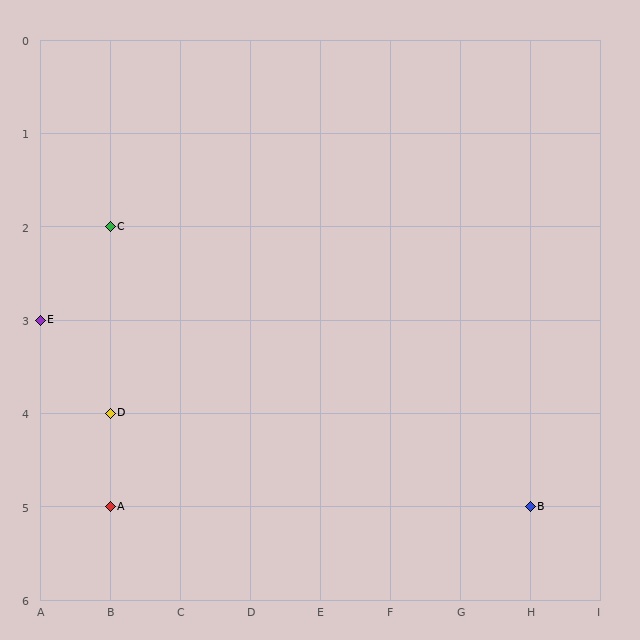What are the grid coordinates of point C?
Point C is at grid coordinates (B, 2).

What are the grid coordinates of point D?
Point D is at grid coordinates (B, 4).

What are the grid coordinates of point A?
Point A is at grid coordinates (B, 5).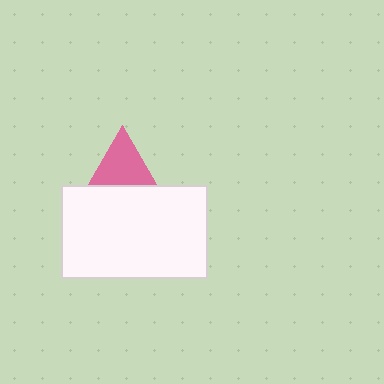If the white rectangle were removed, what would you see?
You would see the complete pink triangle.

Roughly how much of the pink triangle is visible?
About half of it is visible (roughly 49%).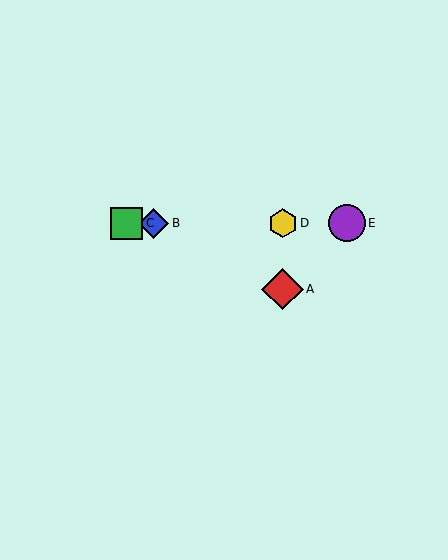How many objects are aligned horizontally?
4 objects (B, C, D, E) are aligned horizontally.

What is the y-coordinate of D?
Object D is at y≈223.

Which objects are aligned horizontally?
Objects B, C, D, E are aligned horizontally.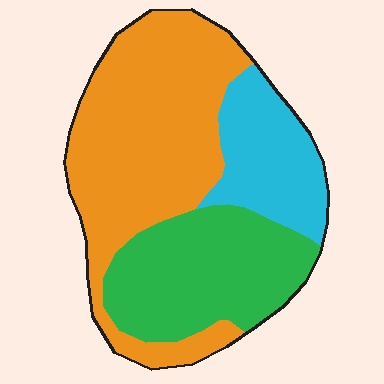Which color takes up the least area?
Cyan, at roughly 20%.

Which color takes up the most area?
Orange, at roughly 50%.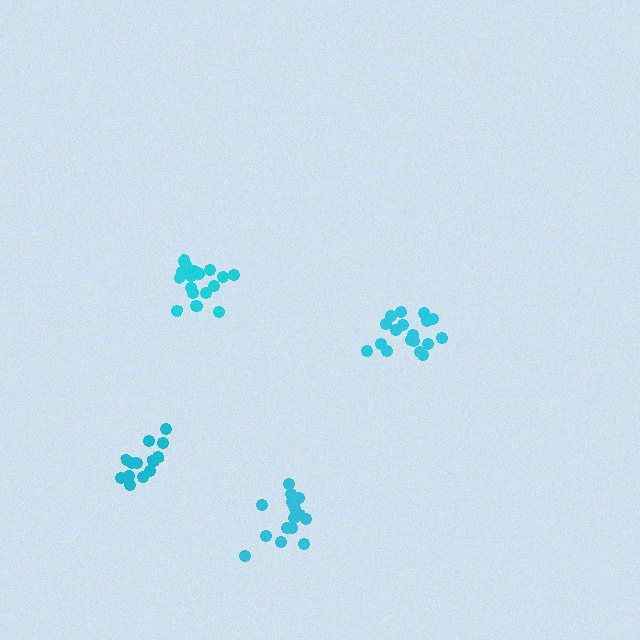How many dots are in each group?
Group 1: 16 dots, Group 2: 19 dots, Group 3: 13 dots, Group 4: 18 dots (66 total).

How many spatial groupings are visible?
There are 4 spatial groupings.